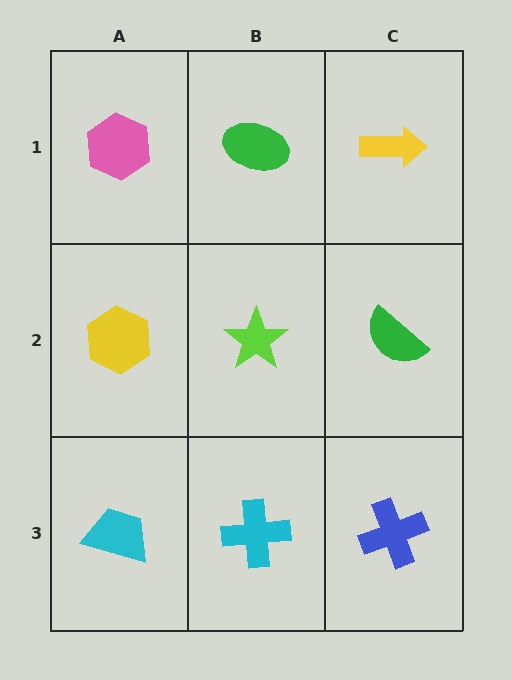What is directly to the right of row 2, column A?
A lime star.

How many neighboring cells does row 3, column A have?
2.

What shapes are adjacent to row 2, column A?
A pink hexagon (row 1, column A), a cyan trapezoid (row 3, column A), a lime star (row 2, column B).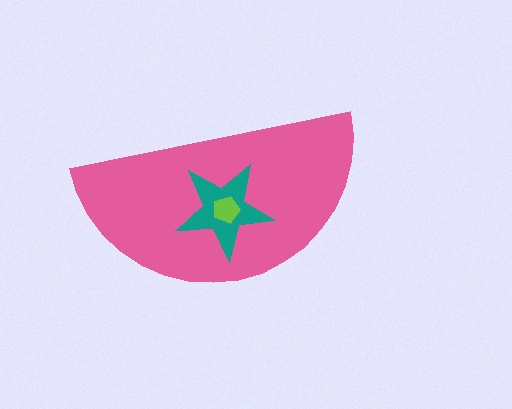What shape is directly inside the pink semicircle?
The teal star.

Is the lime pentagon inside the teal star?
Yes.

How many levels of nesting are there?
3.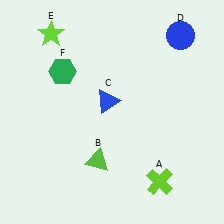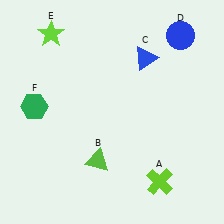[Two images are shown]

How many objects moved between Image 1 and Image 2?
2 objects moved between the two images.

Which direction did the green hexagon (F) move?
The green hexagon (F) moved down.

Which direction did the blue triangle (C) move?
The blue triangle (C) moved up.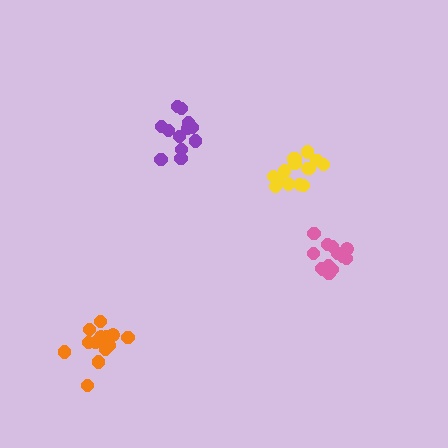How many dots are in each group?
Group 1: 14 dots, Group 2: 15 dots, Group 3: 14 dots, Group 4: 13 dots (56 total).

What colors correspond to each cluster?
The clusters are colored: orange, yellow, pink, purple.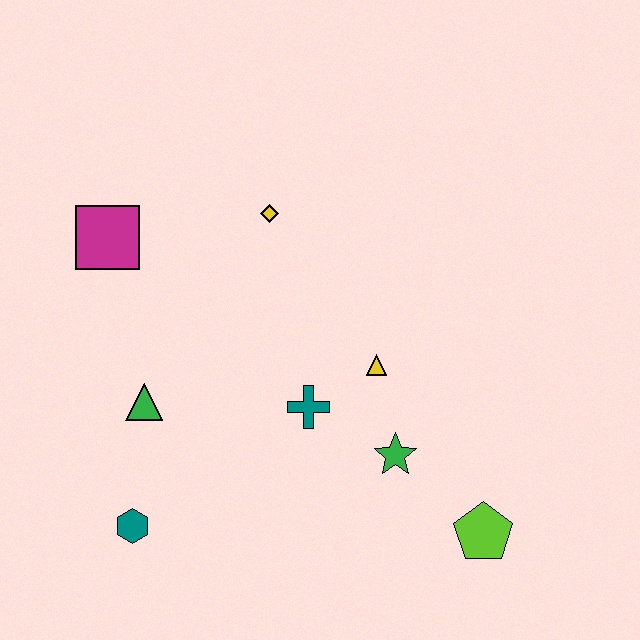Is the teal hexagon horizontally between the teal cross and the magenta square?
Yes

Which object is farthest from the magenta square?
The lime pentagon is farthest from the magenta square.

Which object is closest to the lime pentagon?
The green star is closest to the lime pentagon.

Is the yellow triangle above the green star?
Yes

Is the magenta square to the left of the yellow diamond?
Yes